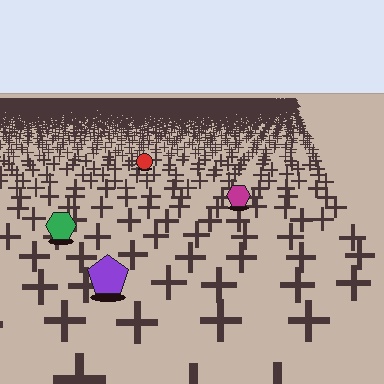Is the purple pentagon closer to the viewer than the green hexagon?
Yes. The purple pentagon is closer — you can tell from the texture gradient: the ground texture is coarser near it.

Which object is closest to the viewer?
The purple pentagon is closest. The texture marks near it are larger and more spread out.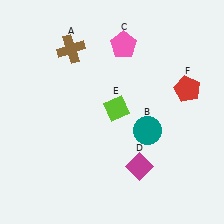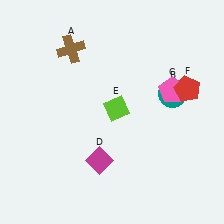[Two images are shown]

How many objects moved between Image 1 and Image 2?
3 objects moved between the two images.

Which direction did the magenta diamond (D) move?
The magenta diamond (D) moved left.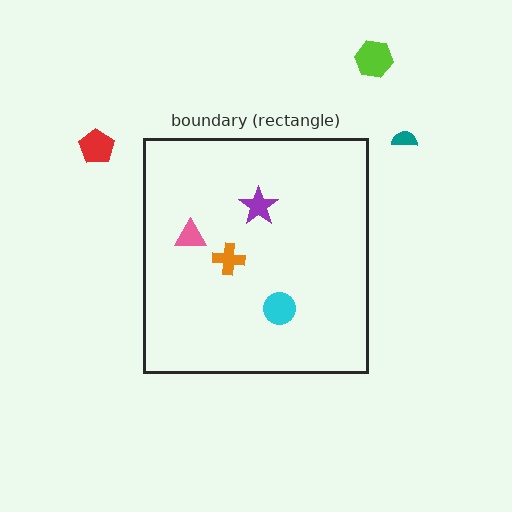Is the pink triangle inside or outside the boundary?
Inside.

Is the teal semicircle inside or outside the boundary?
Outside.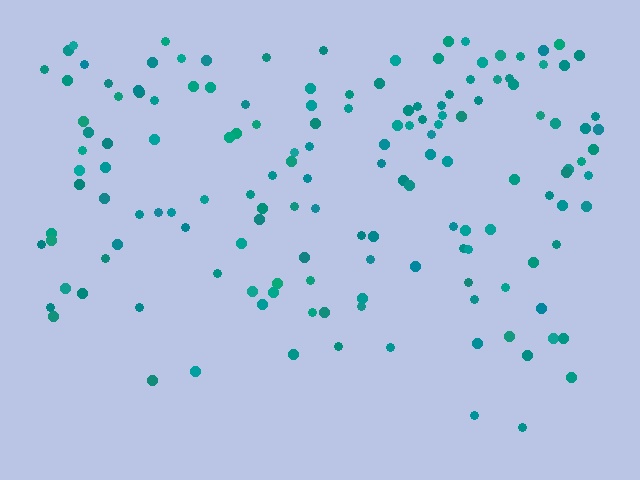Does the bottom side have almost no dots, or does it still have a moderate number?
Still a moderate number, just noticeably fewer than the top.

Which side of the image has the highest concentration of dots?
The top.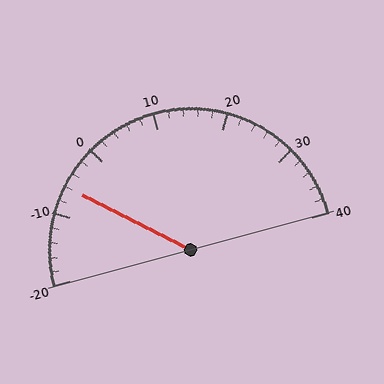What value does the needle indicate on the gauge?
The needle indicates approximately -6.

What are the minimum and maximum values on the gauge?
The gauge ranges from -20 to 40.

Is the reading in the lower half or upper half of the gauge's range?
The reading is in the lower half of the range (-20 to 40).